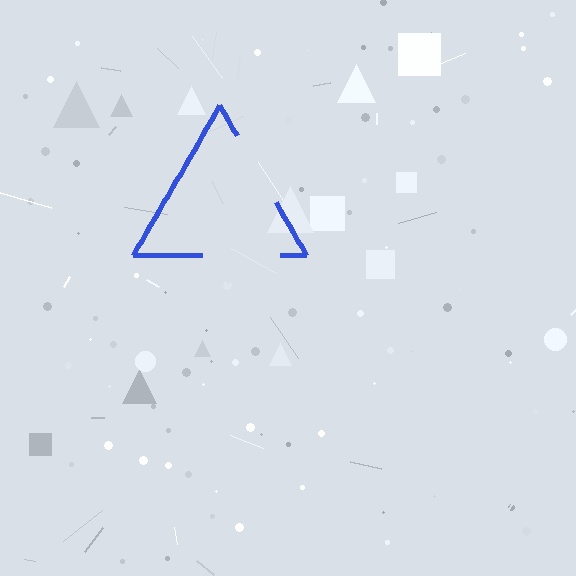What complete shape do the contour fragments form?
The contour fragments form a triangle.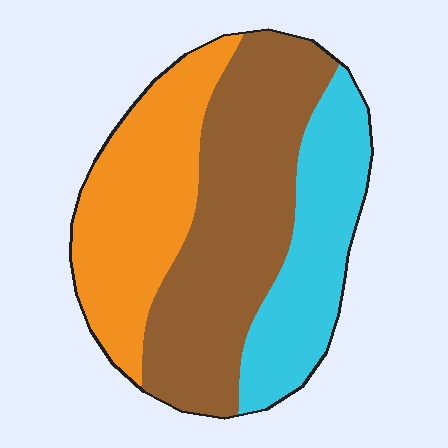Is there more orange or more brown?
Brown.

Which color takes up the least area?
Cyan, at roughly 25%.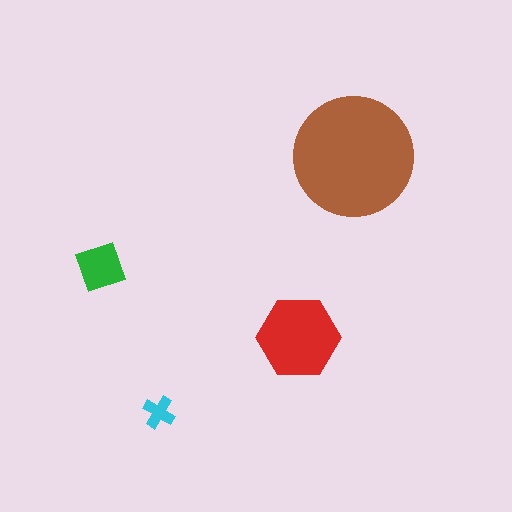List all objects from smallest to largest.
The cyan cross, the green diamond, the red hexagon, the brown circle.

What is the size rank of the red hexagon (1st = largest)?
2nd.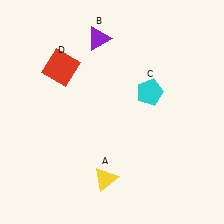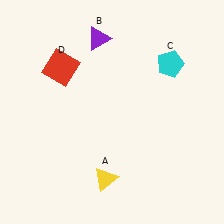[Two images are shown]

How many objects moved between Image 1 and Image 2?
1 object moved between the two images.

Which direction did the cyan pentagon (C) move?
The cyan pentagon (C) moved up.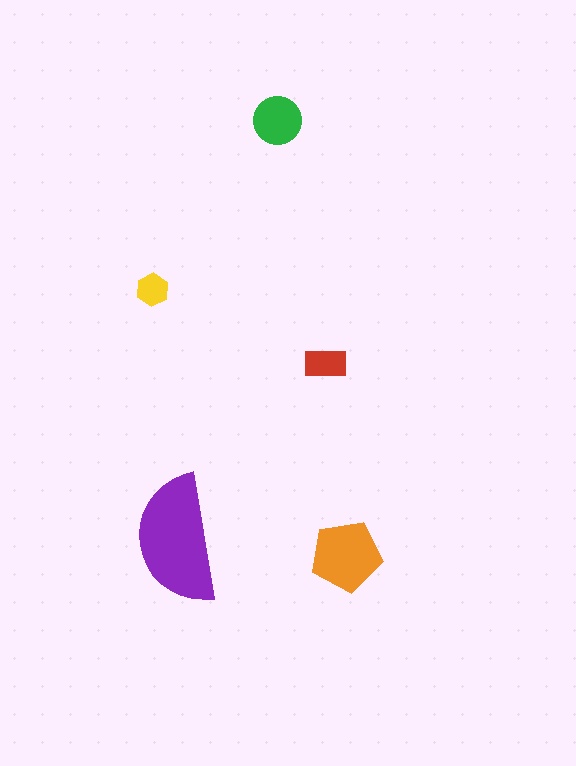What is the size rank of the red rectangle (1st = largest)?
4th.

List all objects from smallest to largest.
The yellow hexagon, the red rectangle, the green circle, the orange pentagon, the purple semicircle.